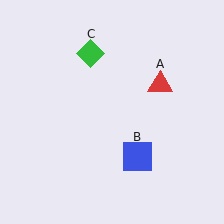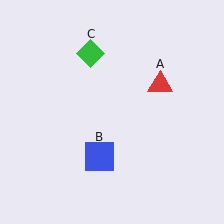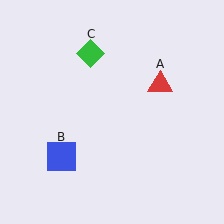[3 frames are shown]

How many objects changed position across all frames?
1 object changed position: blue square (object B).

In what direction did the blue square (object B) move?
The blue square (object B) moved left.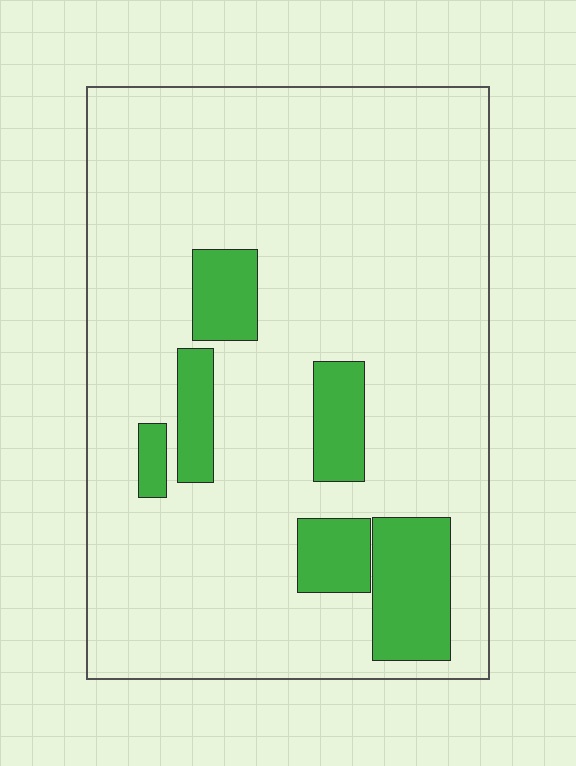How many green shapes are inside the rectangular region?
6.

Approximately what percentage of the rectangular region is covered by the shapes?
Approximately 15%.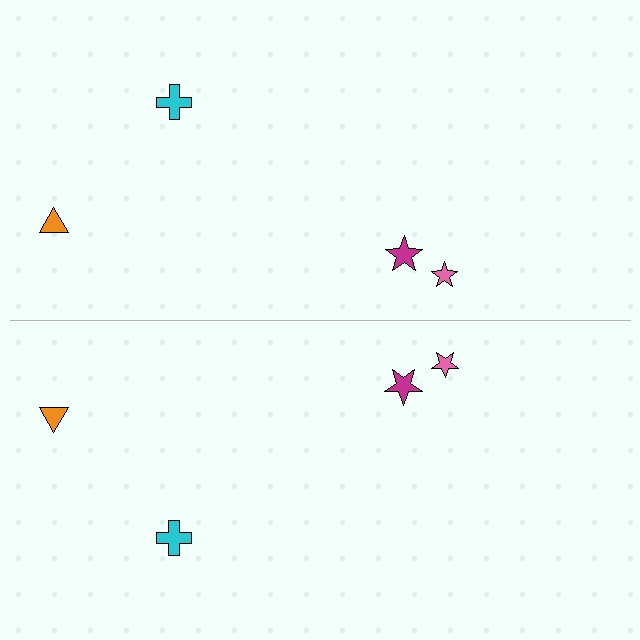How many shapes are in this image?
There are 8 shapes in this image.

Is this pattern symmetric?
Yes, this pattern has bilateral (reflection) symmetry.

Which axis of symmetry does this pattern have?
The pattern has a horizontal axis of symmetry running through the center of the image.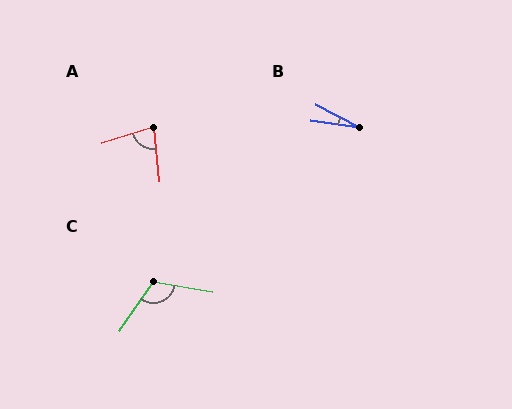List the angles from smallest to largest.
B (19°), A (78°), C (115°).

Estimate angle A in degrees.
Approximately 78 degrees.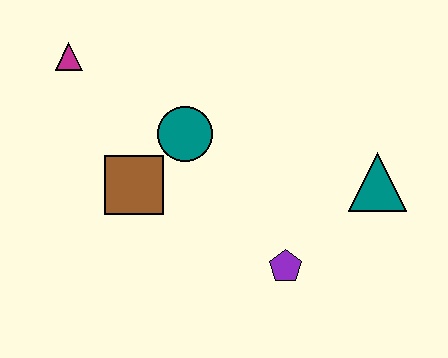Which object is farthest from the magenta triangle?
The teal triangle is farthest from the magenta triangle.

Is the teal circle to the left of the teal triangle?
Yes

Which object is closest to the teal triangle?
The purple pentagon is closest to the teal triangle.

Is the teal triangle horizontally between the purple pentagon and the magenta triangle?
No